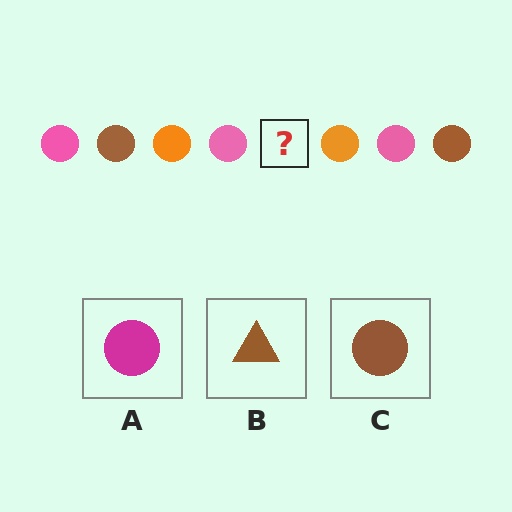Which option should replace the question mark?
Option C.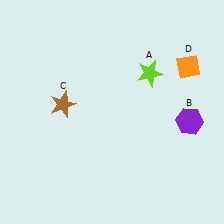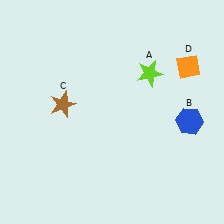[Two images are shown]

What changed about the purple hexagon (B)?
In Image 1, B is purple. In Image 2, it changed to blue.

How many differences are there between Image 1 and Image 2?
There is 1 difference between the two images.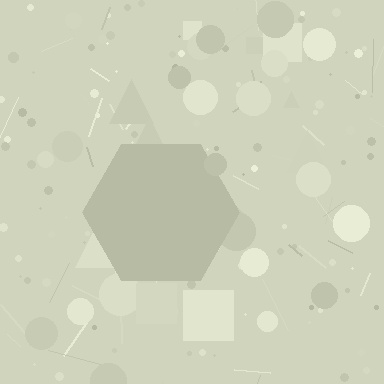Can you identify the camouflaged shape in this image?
The camouflaged shape is a hexagon.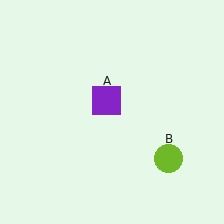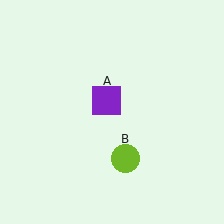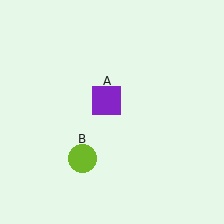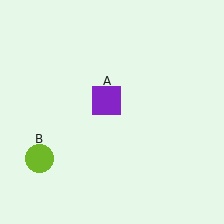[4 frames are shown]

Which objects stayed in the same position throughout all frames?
Purple square (object A) remained stationary.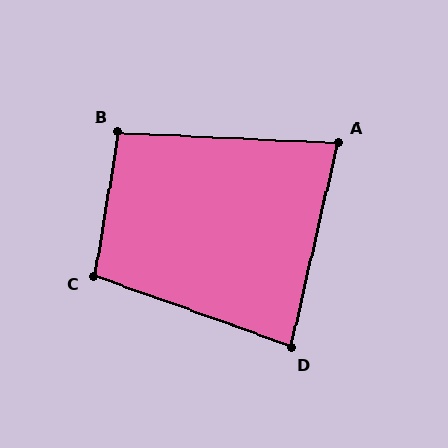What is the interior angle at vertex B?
Approximately 97 degrees (obtuse).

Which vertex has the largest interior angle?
C, at approximately 100 degrees.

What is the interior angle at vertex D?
Approximately 83 degrees (acute).